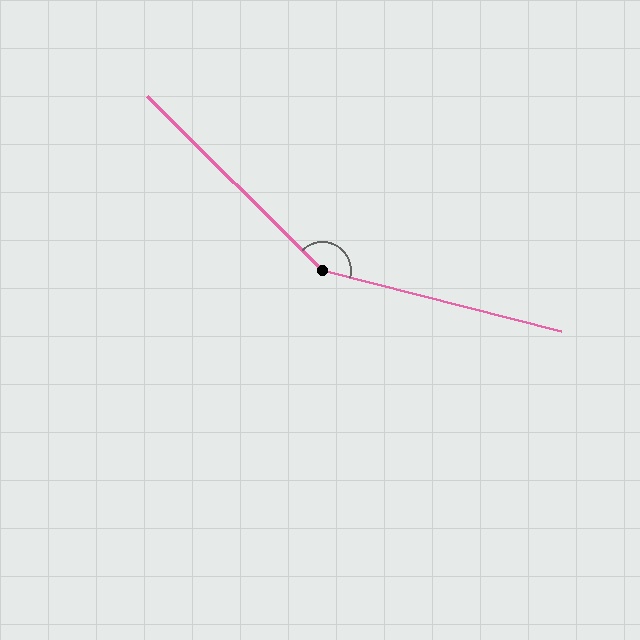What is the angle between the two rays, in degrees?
Approximately 149 degrees.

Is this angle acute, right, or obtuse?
It is obtuse.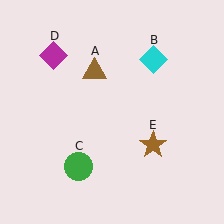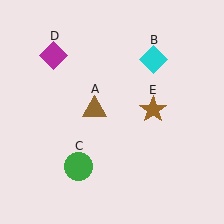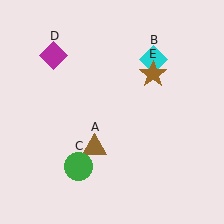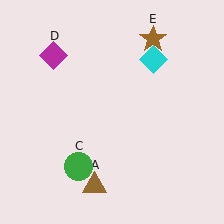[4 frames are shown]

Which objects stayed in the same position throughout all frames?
Cyan diamond (object B) and green circle (object C) and magenta diamond (object D) remained stationary.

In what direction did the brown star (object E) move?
The brown star (object E) moved up.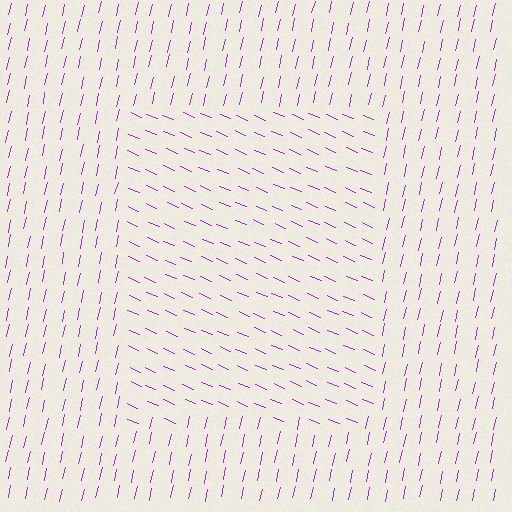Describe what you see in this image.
The image is filled with small purple line segments. A rectangle region in the image has lines oriented differently from the surrounding lines, creating a visible texture boundary.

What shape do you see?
I see a rectangle.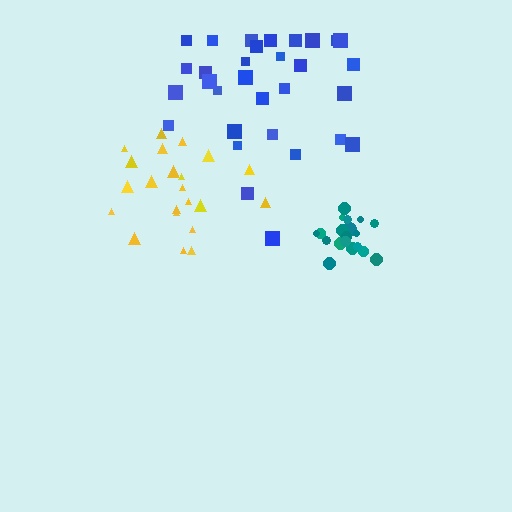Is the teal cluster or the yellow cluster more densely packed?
Teal.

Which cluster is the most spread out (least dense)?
Blue.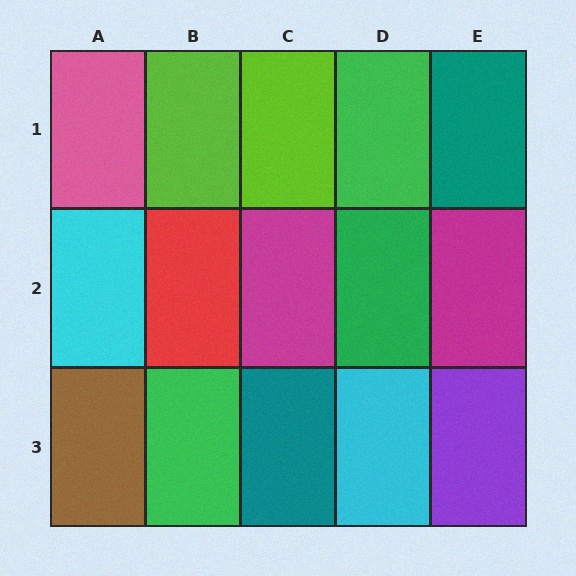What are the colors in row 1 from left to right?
Pink, lime, lime, green, teal.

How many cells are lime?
2 cells are lime.